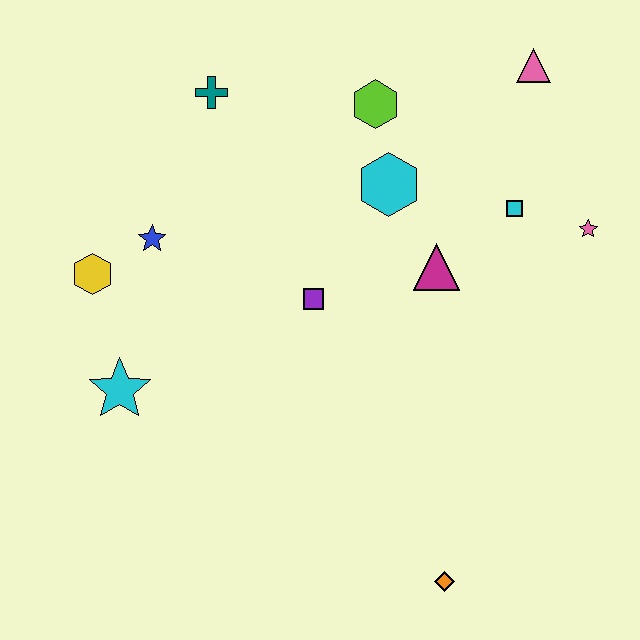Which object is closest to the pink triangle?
The cyan square is closest to the pink triangle.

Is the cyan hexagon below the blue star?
No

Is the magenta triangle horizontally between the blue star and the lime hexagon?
No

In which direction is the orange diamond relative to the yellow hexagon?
The orange diamond is to the right of the yellow hexagon.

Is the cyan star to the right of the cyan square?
No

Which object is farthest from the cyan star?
The pink triangle is farthest from the cyan star.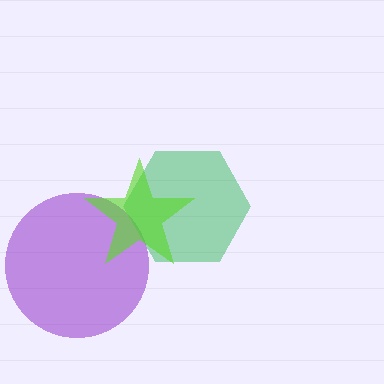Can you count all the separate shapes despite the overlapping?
Yes, there are 3 separate shapes.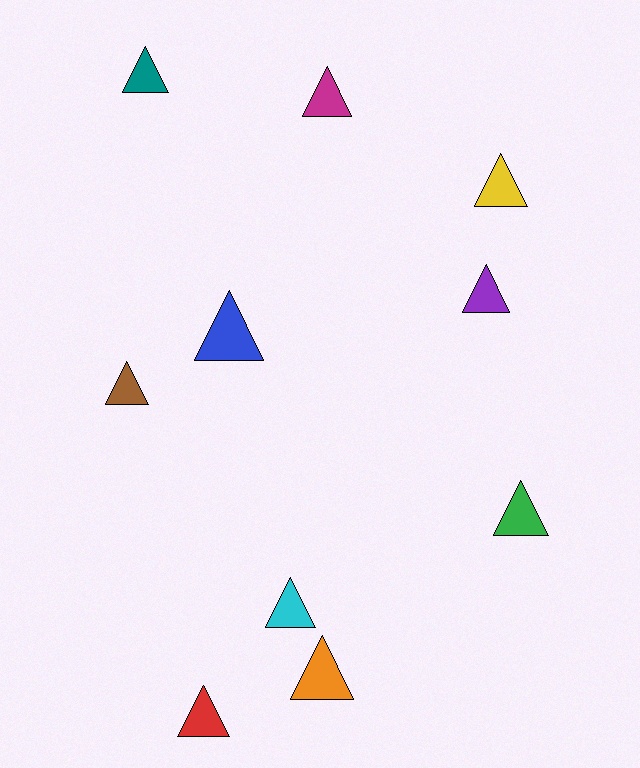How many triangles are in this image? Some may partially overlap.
There are 10 triangles.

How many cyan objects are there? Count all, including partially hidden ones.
There is 1 cyan object.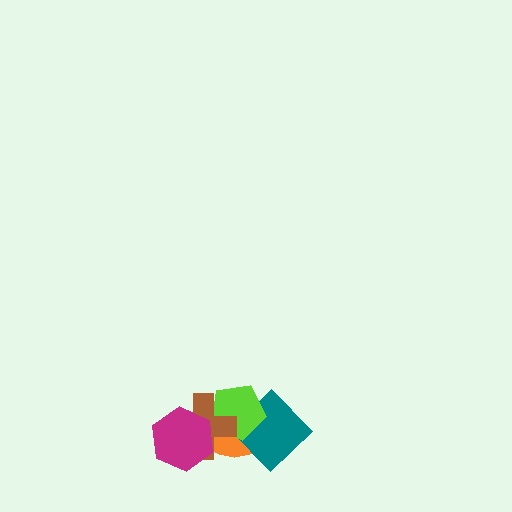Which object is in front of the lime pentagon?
The brown cross is in front of the lime pentagon.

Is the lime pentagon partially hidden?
Yes, it is partially covered by another shape.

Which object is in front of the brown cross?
The magenta hexagon is in front of the brown cross.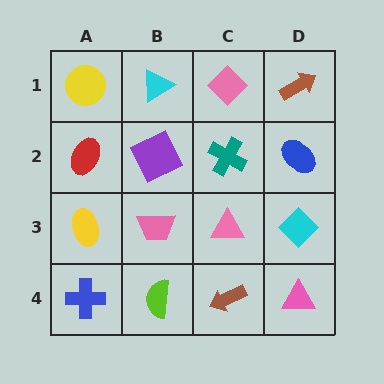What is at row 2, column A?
A red ellipse.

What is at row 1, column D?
A brown arrow.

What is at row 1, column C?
A pink diamond.